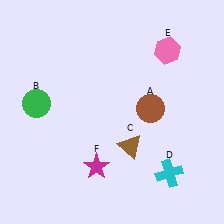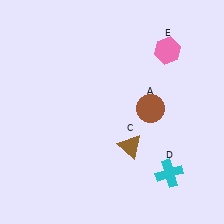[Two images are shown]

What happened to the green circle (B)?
The green circle (B) was removed in Image 2. It was in the top-left area of Image 1.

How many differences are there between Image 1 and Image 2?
There are 2 differences between the two images.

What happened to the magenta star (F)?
The magenta star (F) was removed in Image 2. It was in the bottom-left area of Image 1.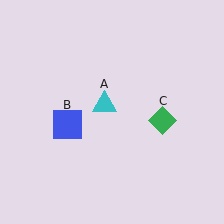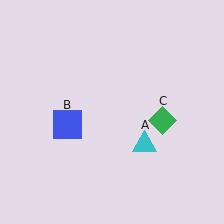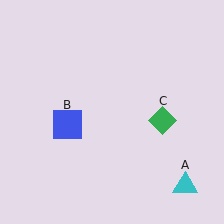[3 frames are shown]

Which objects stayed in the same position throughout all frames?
Blue square (object B) and green diamond (object C) remained stationary.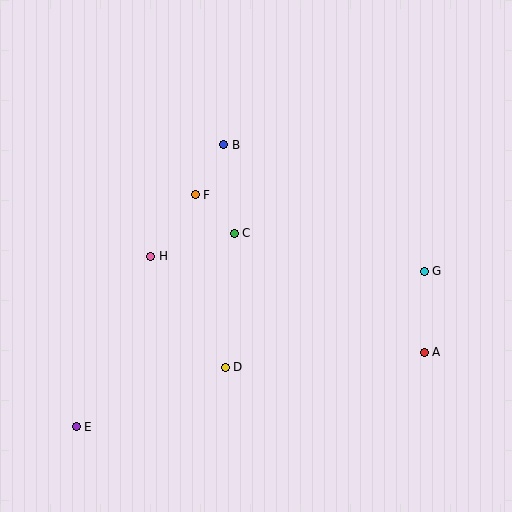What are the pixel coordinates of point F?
Point F is at (195, 195).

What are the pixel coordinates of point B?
Point B is at (224, 145).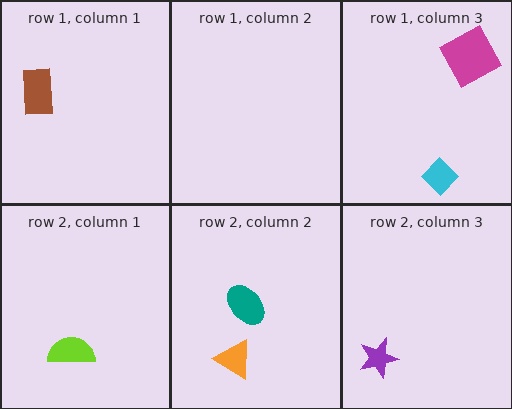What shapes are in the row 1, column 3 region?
The cyan diamond, the magenta square.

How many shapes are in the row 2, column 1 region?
1.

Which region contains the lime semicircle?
The row 2, column 1 region.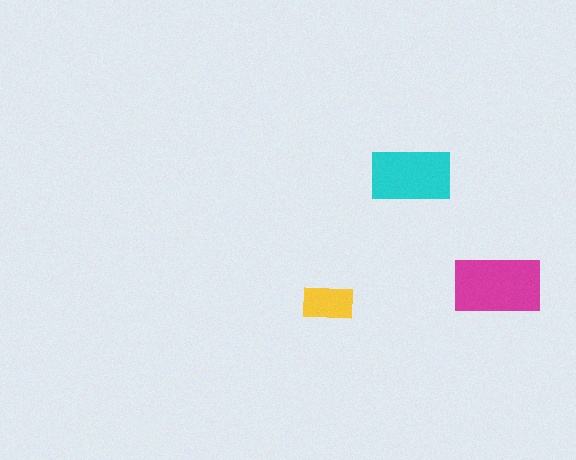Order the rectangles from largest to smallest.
the magenta one, the cyan one, the yellow one.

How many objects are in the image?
There are 3 objects in the image.